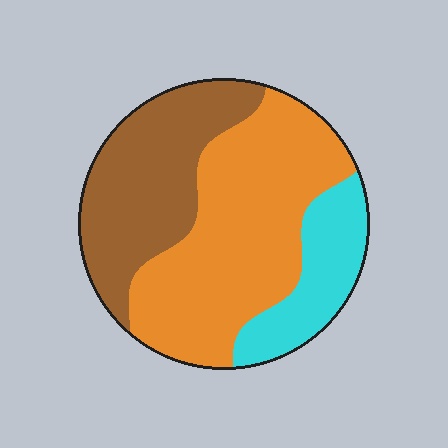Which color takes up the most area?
Orange, at roughly 50%.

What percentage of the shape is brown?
Brown covers around 35% of the shape.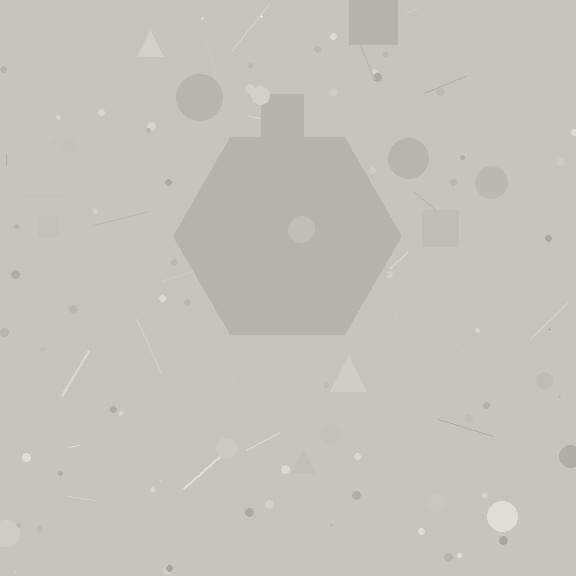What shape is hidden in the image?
A hexagon is hidden in the image.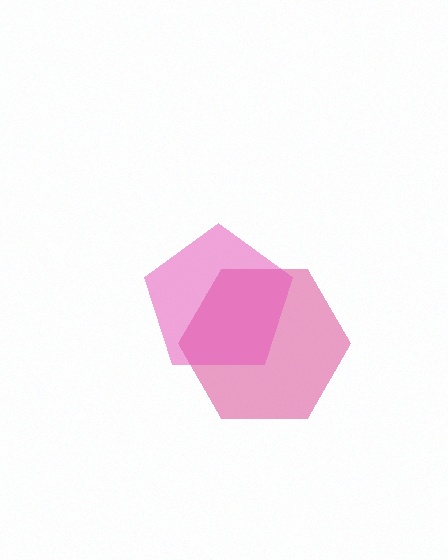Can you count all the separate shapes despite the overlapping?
Yes, there are 2 separate shapes.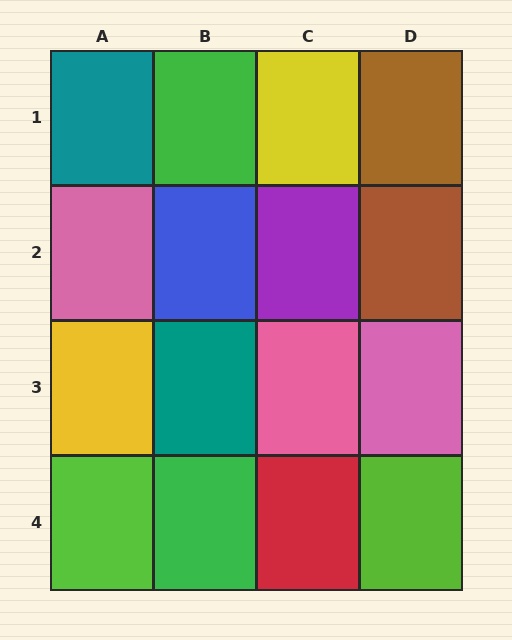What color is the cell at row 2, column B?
Blue.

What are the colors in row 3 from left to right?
Yellow, teal, pink, pink.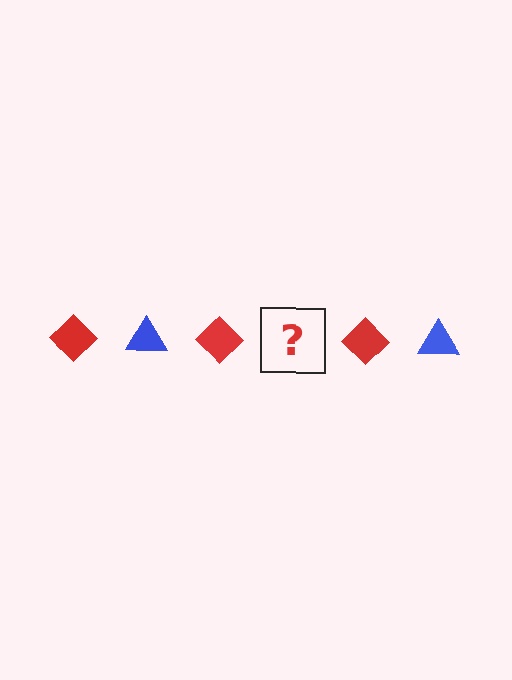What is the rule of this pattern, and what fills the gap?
The rule is that the pattern alternates between red diamond and blue triangle. The gap should be filled with a blue triangle.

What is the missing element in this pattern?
The missing element is a blue triangle.